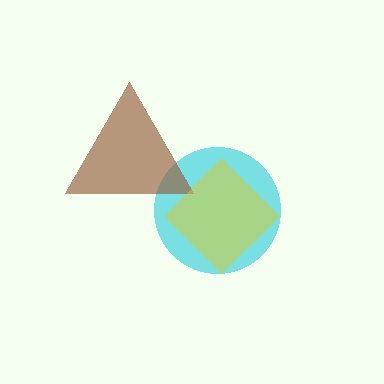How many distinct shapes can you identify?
There are 3 distinct shapes: a cyan circle, a brown triangle, a yellow diamond.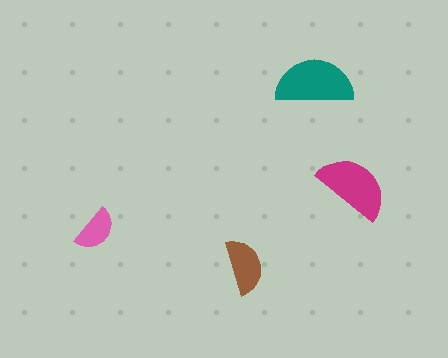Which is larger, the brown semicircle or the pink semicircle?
The brown one.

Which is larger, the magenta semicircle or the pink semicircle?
The magenta one.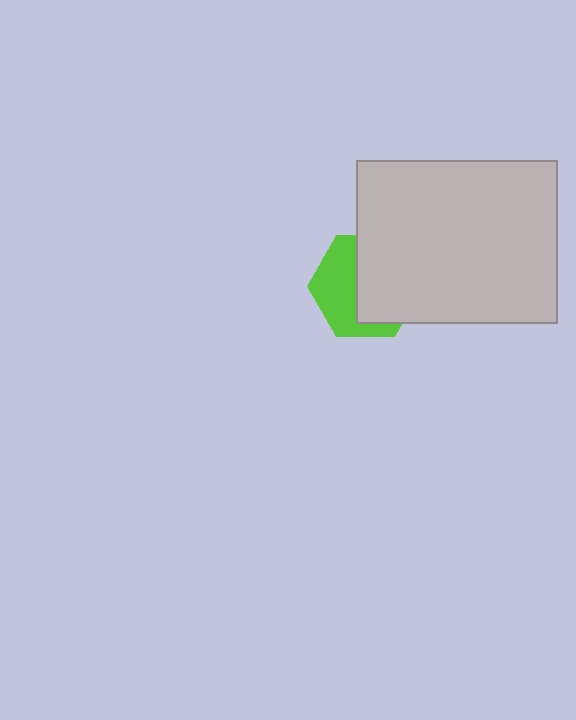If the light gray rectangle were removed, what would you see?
You would see the complete lime hexagon.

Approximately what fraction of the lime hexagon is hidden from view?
Roughly 55% of the lime hexagon is hidden behind the light gray rectangle.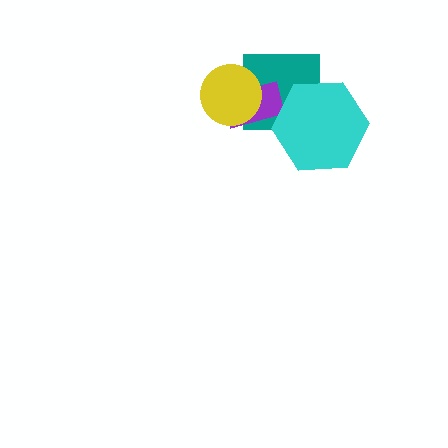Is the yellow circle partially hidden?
No, no other shape covers it.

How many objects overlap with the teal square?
3 objects overlap with the teal square.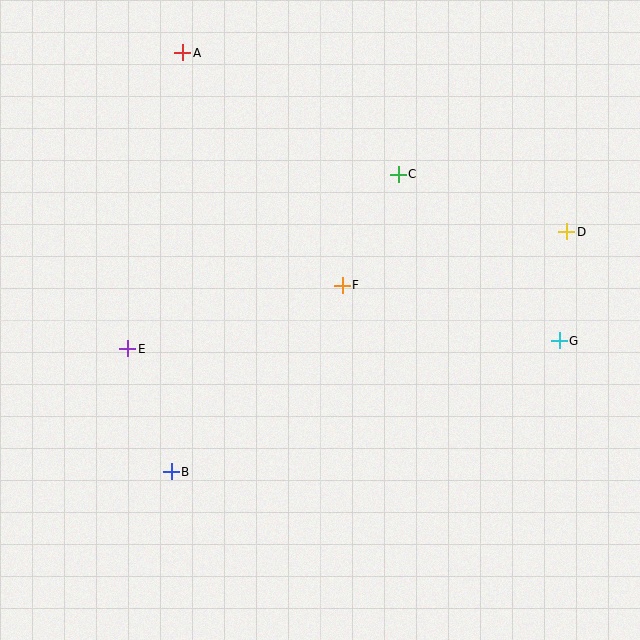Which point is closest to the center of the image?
Point F at (342, 285) is closest to the center.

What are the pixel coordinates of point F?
Point F is at (342, 285).